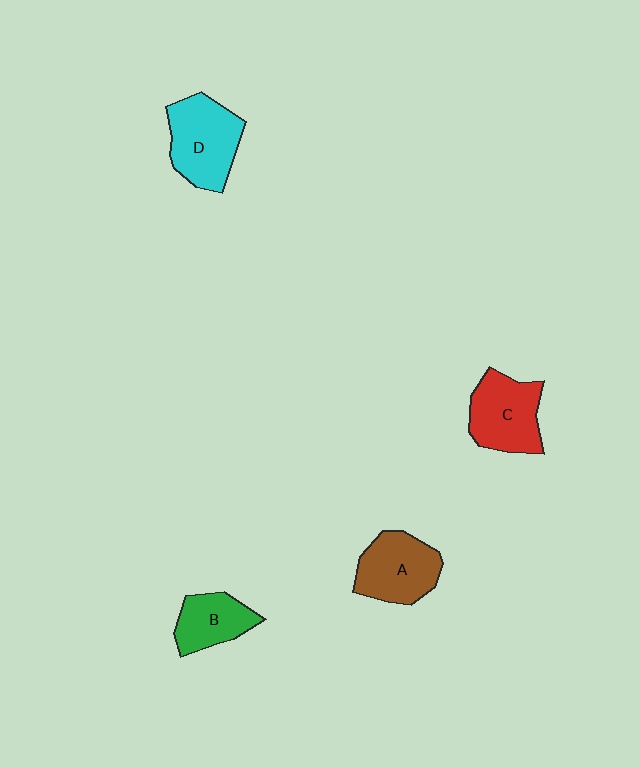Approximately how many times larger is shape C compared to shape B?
Approximately 1.4 times.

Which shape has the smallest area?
Shape B (green).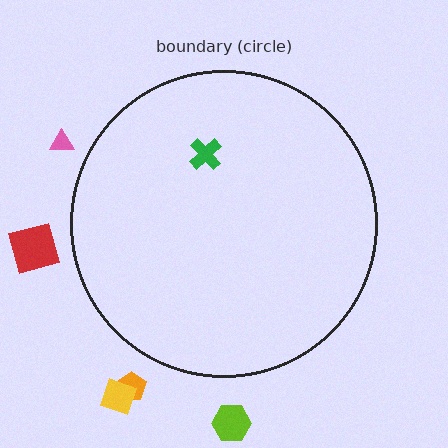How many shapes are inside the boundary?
1 inside, 5 outside.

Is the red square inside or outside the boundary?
Outside.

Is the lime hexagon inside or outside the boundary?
Outside.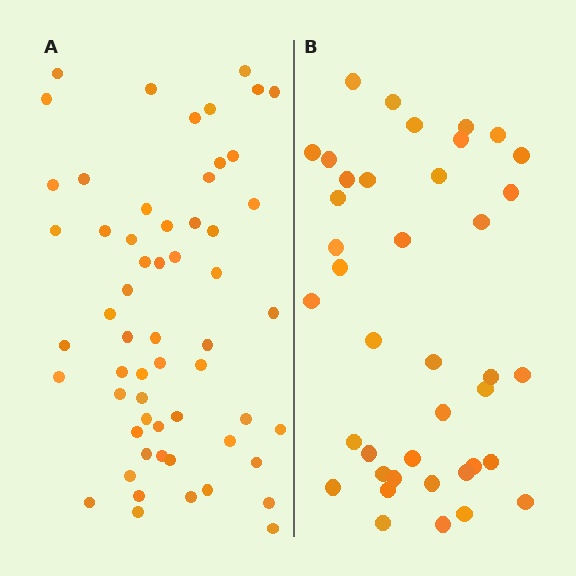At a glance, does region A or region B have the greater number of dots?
Region A (the left region) has more dots.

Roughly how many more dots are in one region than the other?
Region A has approximately 20 more dots than region B.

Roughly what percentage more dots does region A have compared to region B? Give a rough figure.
About 45% more.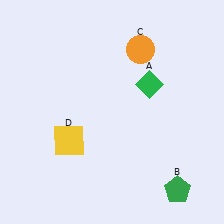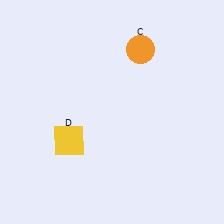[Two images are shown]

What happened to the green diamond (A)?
The green diamond (A) was removed in Image 2. It was in the top-right area of Image 1.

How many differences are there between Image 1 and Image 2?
There are 2 differences between the two images.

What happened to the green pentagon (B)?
The green pentagon (B) was removed in Image 2. It was in the bottom-right area of Image 1.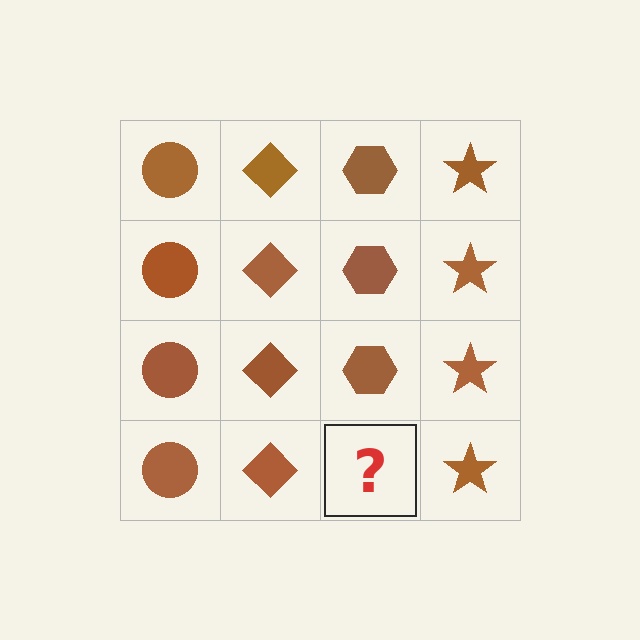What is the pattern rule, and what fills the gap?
The rule is that each column has a consistent shape. The gap should be filled with a brown hexagon.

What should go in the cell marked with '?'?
The missing cell should contain a brown hexagon.